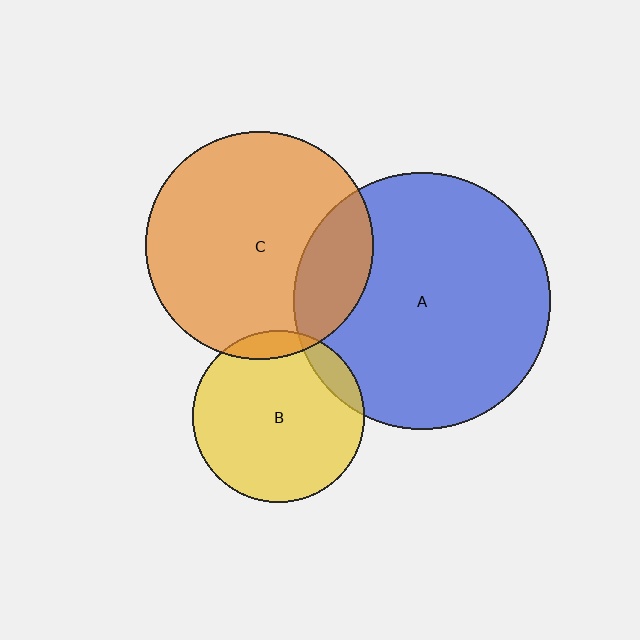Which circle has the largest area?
Circle A (blue).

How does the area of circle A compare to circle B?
Approximately 2.2 times.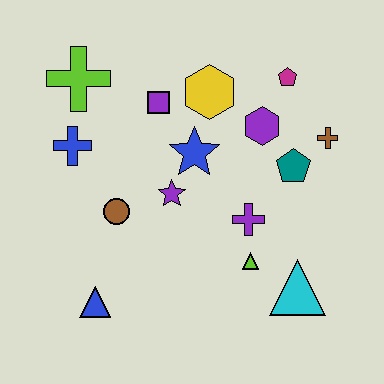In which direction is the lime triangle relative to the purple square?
The lime triangle is below the purple square.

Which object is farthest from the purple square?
The cyan triangle is farthest from the purple square.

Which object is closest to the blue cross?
The lime cross is closest to the blue cross.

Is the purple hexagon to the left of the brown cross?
Yes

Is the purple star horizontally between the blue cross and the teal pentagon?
Yes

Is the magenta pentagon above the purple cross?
Yes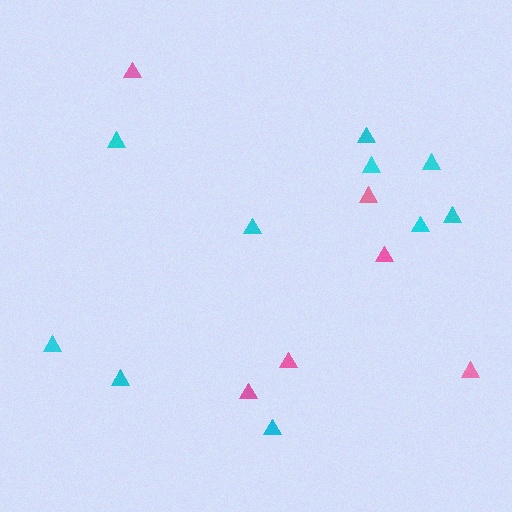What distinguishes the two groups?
There are 2 groups: one group of pink triangles (6) and one group of cyan triangles (10).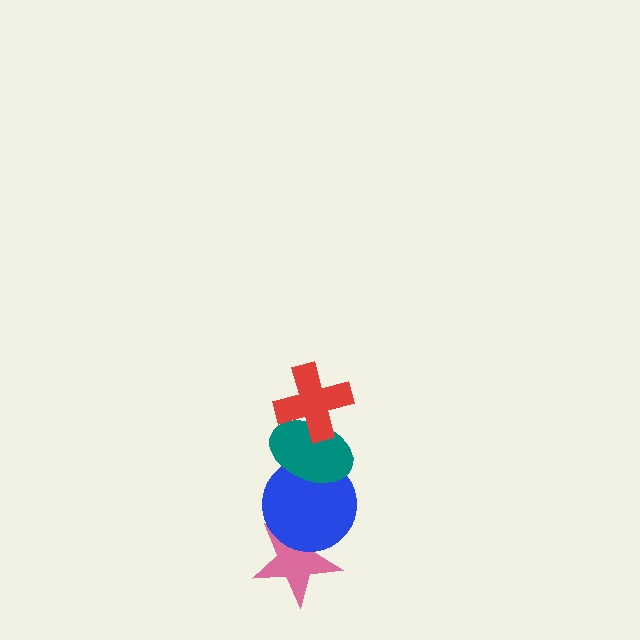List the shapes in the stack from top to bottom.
From top to bottom: the red cross, the teal ellipse, the blue circle, the pink star.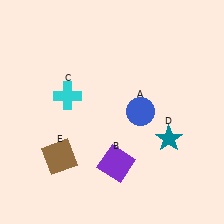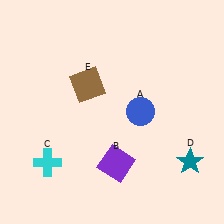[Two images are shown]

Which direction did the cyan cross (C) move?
The cyan cross (C) moved down.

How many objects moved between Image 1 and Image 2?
3 objects moved between the two images.